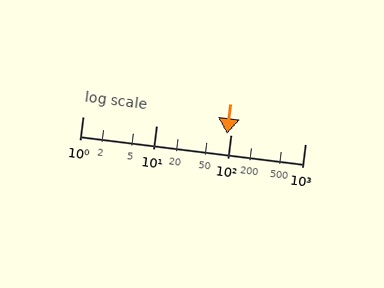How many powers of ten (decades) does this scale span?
The scale spans 3 decades, from 1 to 1000.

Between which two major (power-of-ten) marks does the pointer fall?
The pointer is between 10 and 100.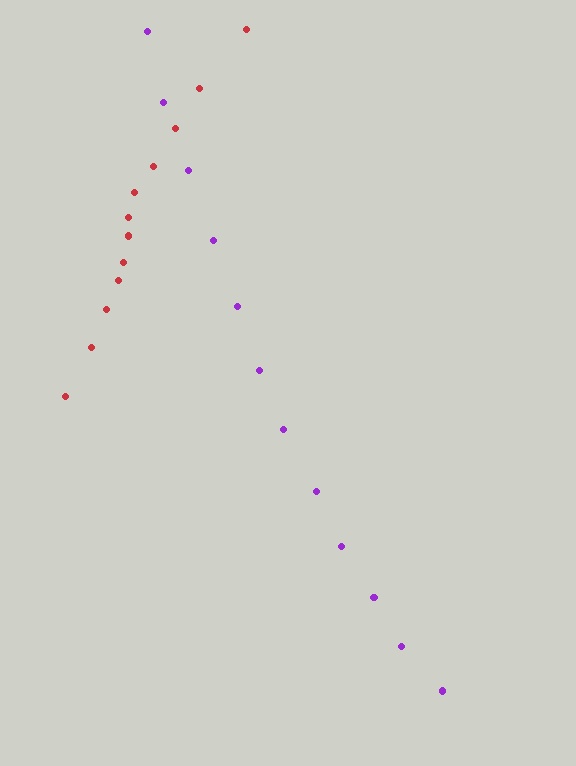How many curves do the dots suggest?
There are 2 distinct paths.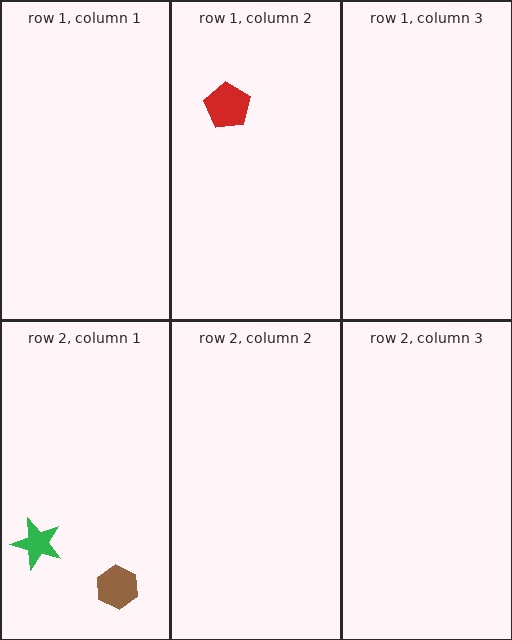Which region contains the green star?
The row 2, column 1 region.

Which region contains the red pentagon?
The row 1, column 2 region.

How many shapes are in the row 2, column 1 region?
2.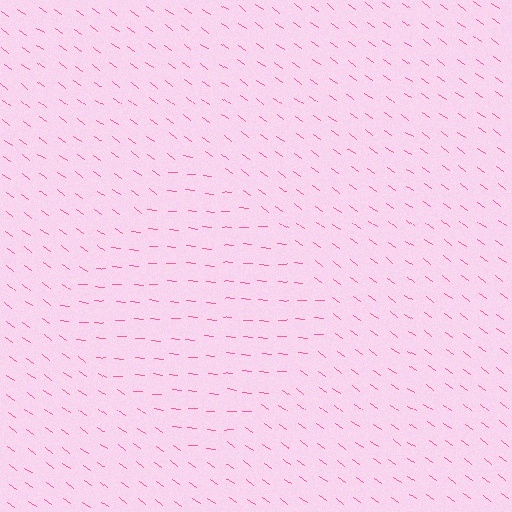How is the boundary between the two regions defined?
The boundary is defined purely by a change in line orientation (approximately 31 degrees difference). All lines are the same color and thickness.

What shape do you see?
I see a diamond.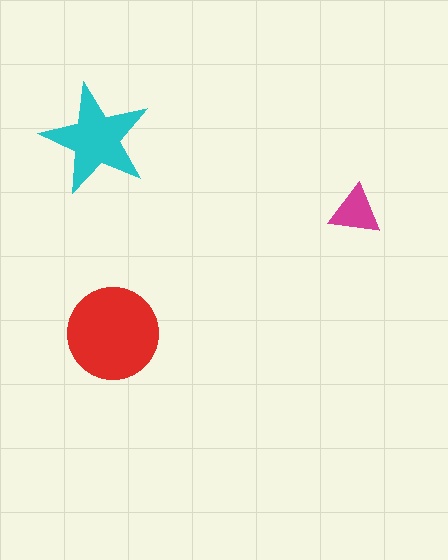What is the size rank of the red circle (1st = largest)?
1st.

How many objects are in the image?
There are 3 objects in the image.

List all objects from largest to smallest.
The red circle, the cyan star, the magenta triangle.